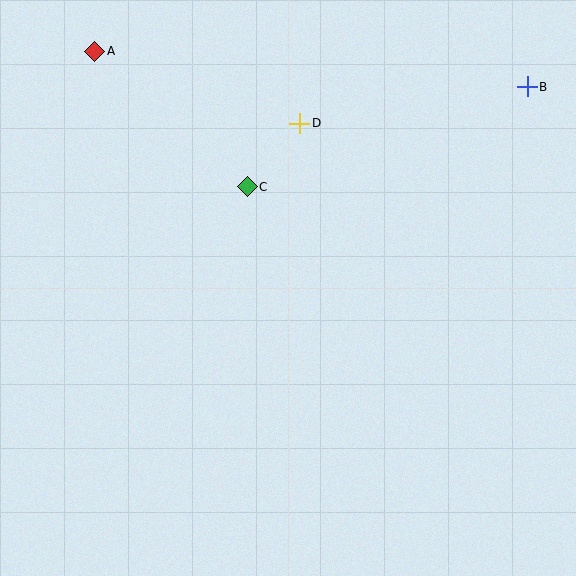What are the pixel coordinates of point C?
Point C is at (247, 187).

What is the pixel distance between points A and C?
The distance between A and C is 204 pixels.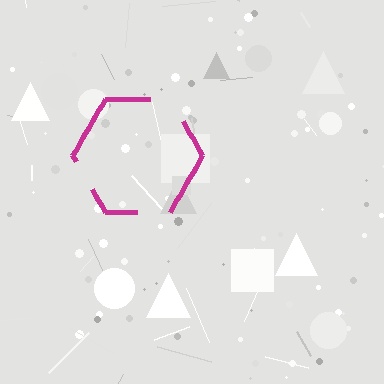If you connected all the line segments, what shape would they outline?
They would outline a hexagon.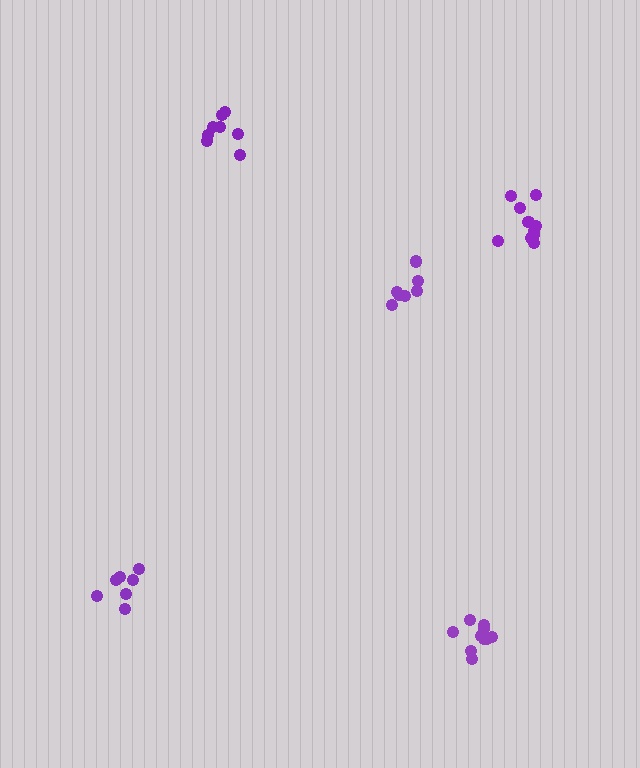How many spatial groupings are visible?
There are 5 spatial groupings.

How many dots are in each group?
Group 1: 10 dots, Group 2: 8 dots, Group 3: 8 dots, Group 4: 11 dots, Group 5: 7 dots (44 total).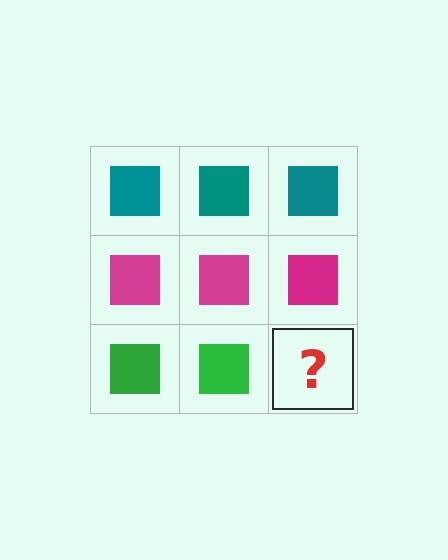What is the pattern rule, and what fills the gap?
The rule is that each row has a consistent color. The gap should be filled with a green square.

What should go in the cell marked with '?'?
The missing cell should contain a green square.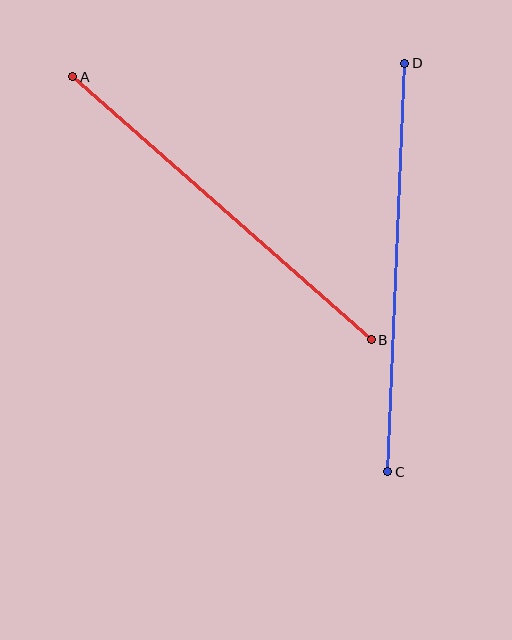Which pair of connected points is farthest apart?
Points C and D are farthest apart.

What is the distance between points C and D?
The distance is approximately 409 pixels.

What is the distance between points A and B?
The distance is approximately 398 pixels.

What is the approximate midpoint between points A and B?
The midpoint is at approximately (222, 208) pixels.